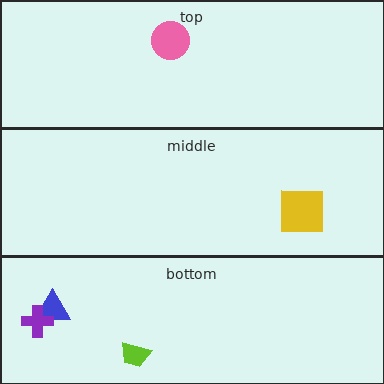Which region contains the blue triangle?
The bottom region.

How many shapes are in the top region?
1.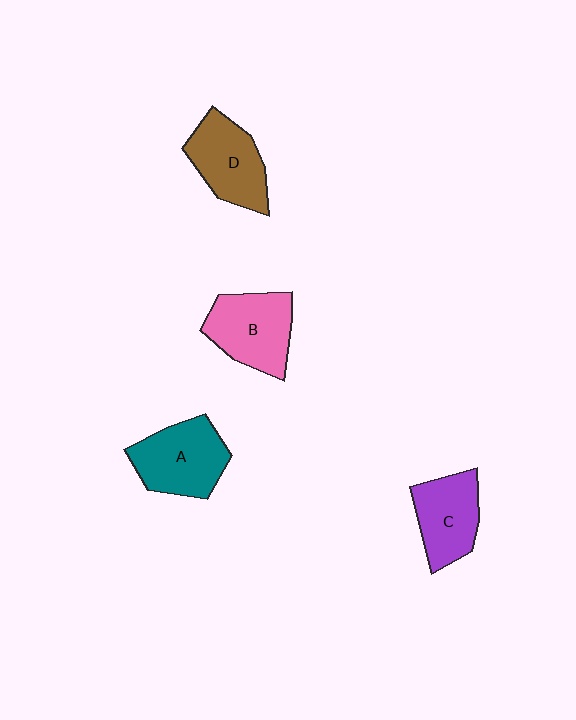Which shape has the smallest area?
Shape C (purple).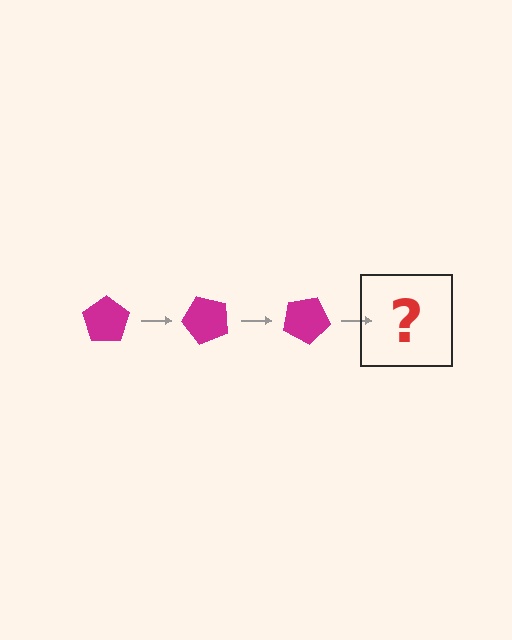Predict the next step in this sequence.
The next step is a magenta pentagon rotated 150 degrees.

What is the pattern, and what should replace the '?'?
The pattern is that the pentagon rotates 50 degrees each step. The '?' should be a magenta pentagon rotated 150 degrees.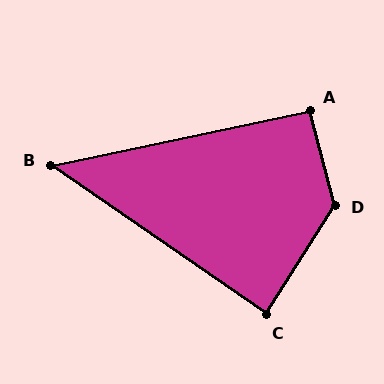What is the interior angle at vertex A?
Approximately 93 degrees (approximately right).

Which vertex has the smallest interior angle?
B, at approximately 47 degrees.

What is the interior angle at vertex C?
Approximately 87 degrees (approximately right).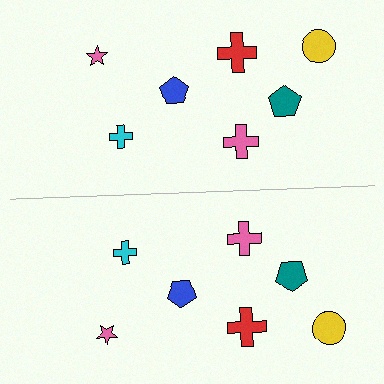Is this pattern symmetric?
Yes, this pattern has bilateral (reflection) symmetry.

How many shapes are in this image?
There are 14 shapes in this image.